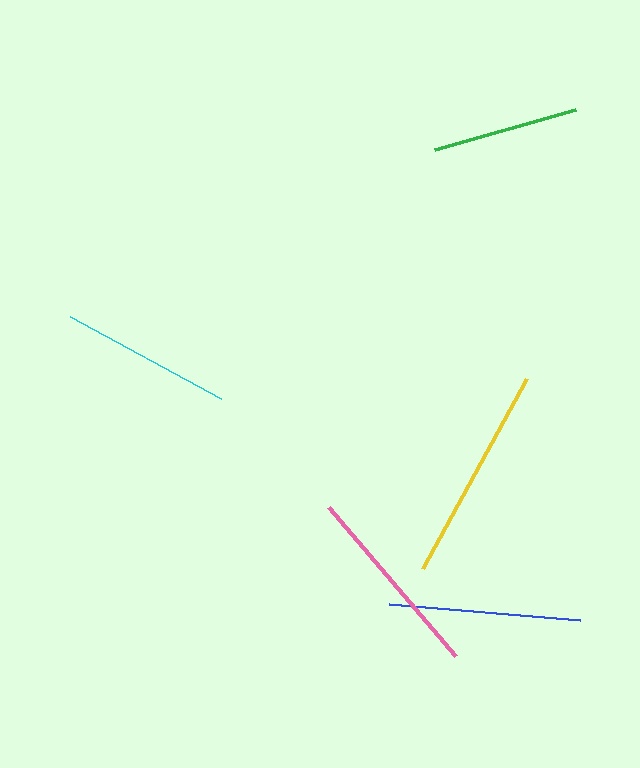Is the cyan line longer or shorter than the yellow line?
The yellow line is longer than the cyan line.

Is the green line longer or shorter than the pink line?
The pink line is longer than the green line.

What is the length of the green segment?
The green segment is approximately 146 pixels long.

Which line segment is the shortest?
The green line is the shortest at approximately 146 pixels.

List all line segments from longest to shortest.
From longest to shortest: yellow, pink, blue, cyan, green.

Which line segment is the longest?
The yellow line is the longest at approximately 217 pixels.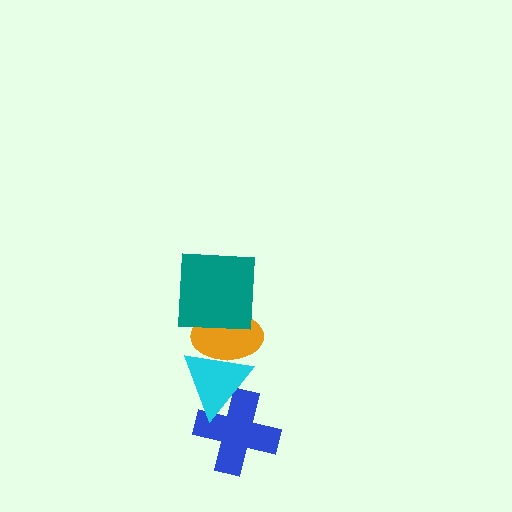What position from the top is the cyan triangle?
The cyan triangle is 3rd from the top.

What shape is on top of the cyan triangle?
The orange ellipse is on top of the cyan triangle.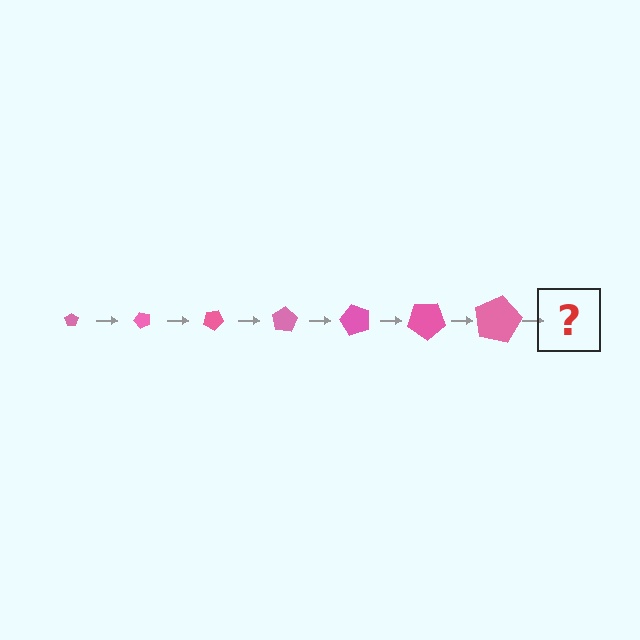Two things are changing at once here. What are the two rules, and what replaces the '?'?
The two rules are that the pentagon grows larger each step and it rotates 50 degrees each step. The '?' should be a pentagon, larger than the previous one and rotated 350 degrees from the start.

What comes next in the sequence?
The next element should be a pentagon, larger than the previous one and rotated 350 degrees from the start.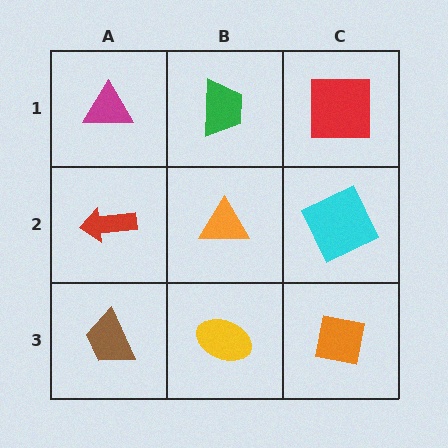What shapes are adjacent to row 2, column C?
A red square (row 1, column C), an orange square (row 3, column C), an orange triangle (row 2, column B).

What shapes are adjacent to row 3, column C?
A cyan square (row 2, column C), a yellow ellipse (row 3, column B).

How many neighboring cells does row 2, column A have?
3.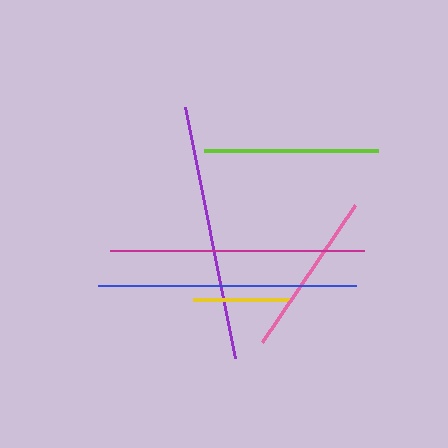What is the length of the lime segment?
The lime segment is approximately 174 pixels long.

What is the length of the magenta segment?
The magenta segment is approximately 254 pixels long.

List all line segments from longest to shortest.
From longest to shortest: blue, purple, magenta, lime, pink, yellow.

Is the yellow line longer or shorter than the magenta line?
The magenta line is longer than the yellow line.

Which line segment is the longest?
The blue line is the longest at approximately 257 pixels.